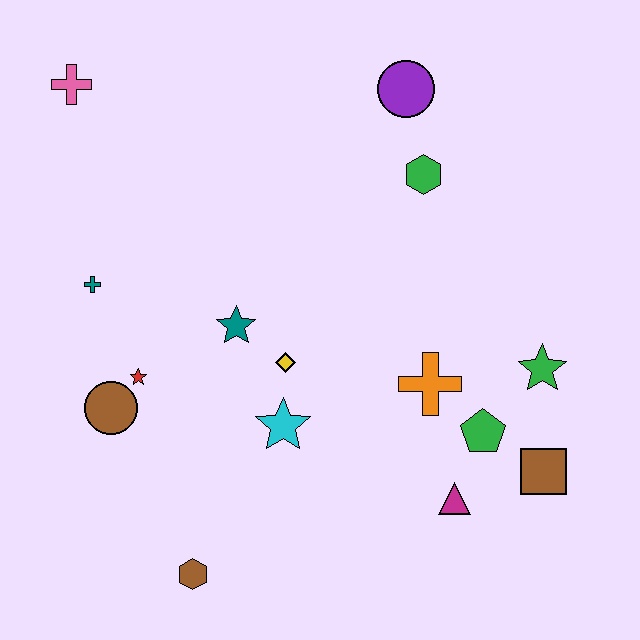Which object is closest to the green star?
The green pentagon is closest to the green star.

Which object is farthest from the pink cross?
The brown square is farthest from the pink cross.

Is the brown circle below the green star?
Yes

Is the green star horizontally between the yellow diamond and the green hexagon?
No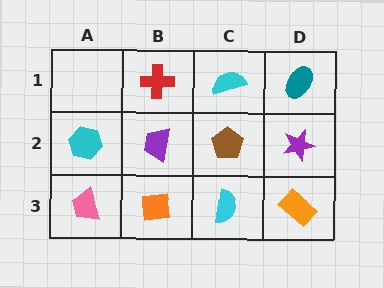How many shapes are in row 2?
4 shapes.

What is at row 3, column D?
An orange rectangle.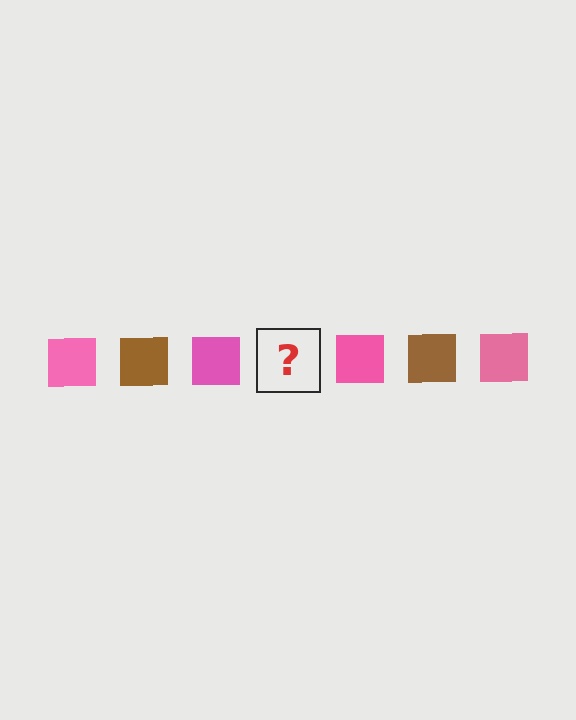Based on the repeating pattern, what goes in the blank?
The blank should be a brown square.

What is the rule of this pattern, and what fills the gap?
The rule is that the pattern cycles through pink, brown squares. The gap should be filled with a brown square.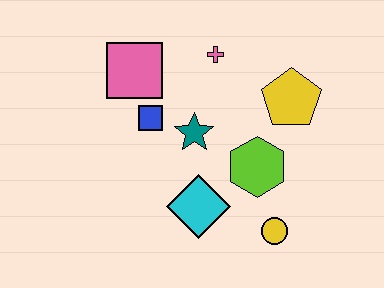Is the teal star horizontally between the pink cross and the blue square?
Yes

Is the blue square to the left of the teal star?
Yes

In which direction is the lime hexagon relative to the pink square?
The lime hexagon is to the right of the pink square.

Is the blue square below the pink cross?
Yes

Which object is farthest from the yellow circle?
The pink square is farthest from the yellow circle.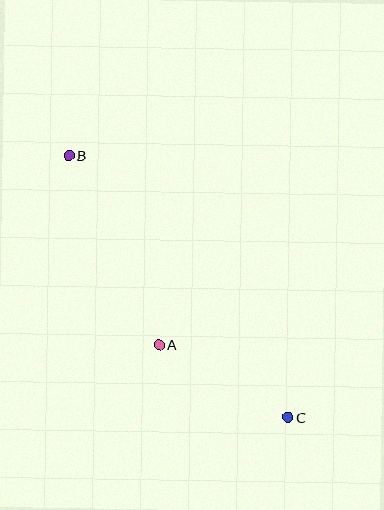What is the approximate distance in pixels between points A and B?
The distance between A and B is approximately 209 pixels.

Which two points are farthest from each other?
Points B and C are farthest from each other.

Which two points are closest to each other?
Points A and C are closest to each other.